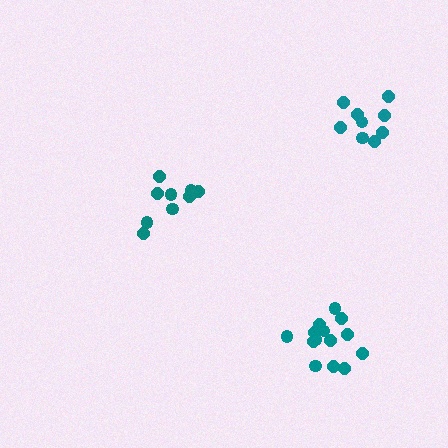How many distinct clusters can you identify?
There are 3 distinct clusters.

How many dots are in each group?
Group 1: 14 dots, Group 2: 9 dots, Group 3: 9 dots (32 total).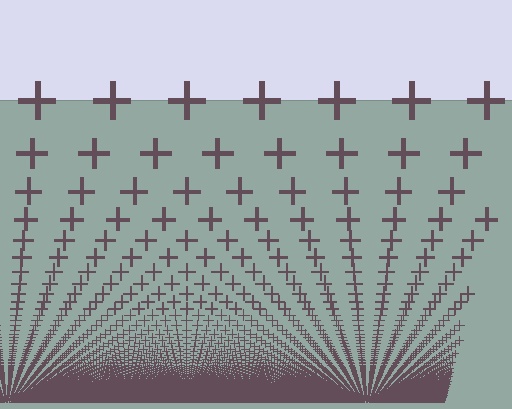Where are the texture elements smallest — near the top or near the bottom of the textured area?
Near the bottom.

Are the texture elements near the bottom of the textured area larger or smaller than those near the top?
Smaller. The gradient is inverted — elements near the bottom are smaller and denser.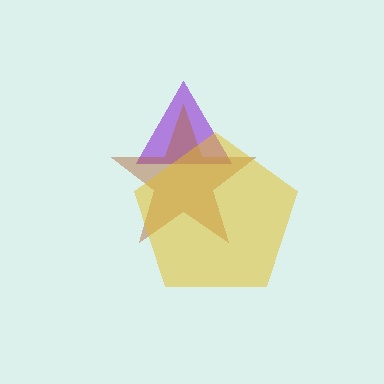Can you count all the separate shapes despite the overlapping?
Yes, there are 3 separate shapes.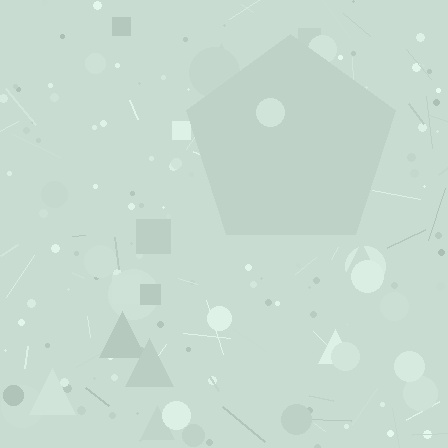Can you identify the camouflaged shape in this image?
The camouflaged shape is a pentagon.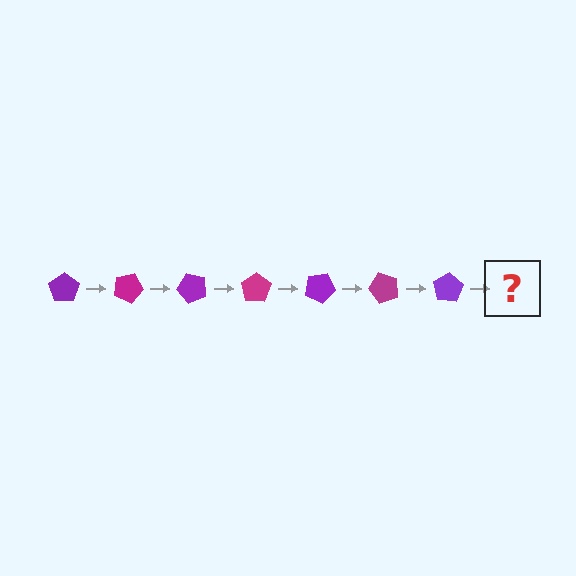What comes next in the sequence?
The next element should be a magenta pentagon, rotated 175 degrees from the start.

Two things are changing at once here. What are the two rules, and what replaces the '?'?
The two rules are that it rotates 25 degrees each step and the color cycles through purple and magenta. The '?' should be a magenta pentagon, rotated 175 degrees from the start.